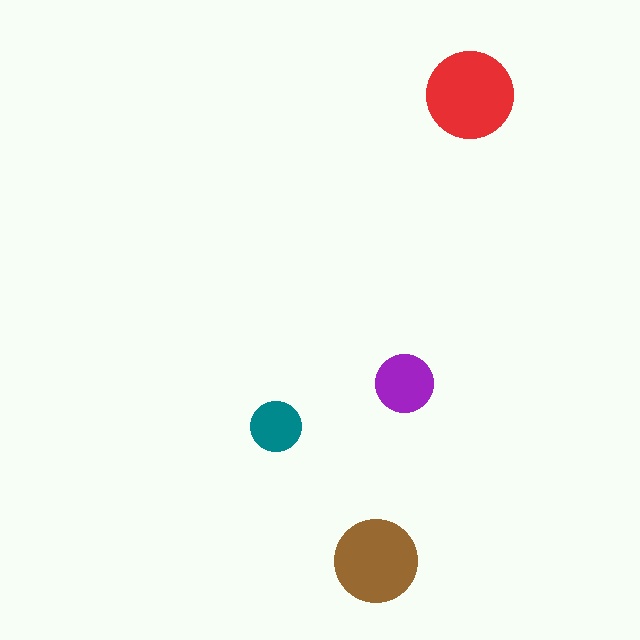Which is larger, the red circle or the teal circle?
The red one.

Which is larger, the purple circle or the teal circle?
The purple one.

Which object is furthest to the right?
The red circle is rightmost.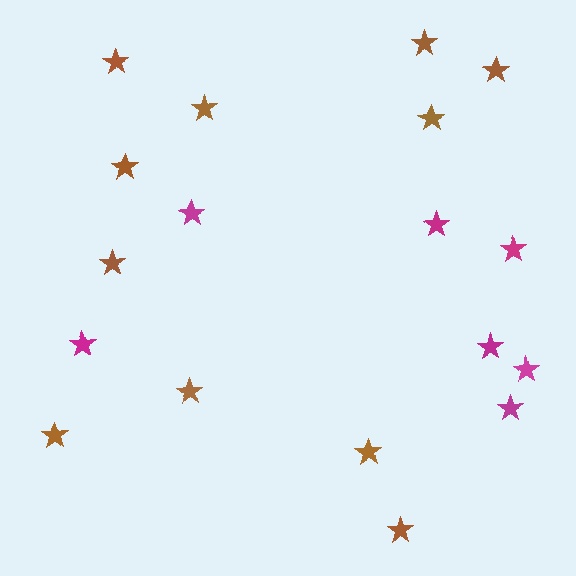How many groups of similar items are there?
There are 2 groups: one group of magenta stars (7) and one group of brown stars (11).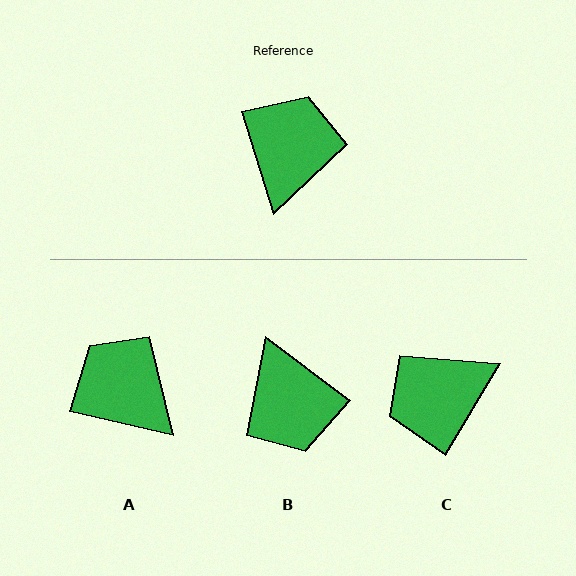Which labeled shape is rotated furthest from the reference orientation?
B, about 144 degrees away.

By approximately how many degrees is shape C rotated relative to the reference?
Approximately 132 degrees counter-clockwise.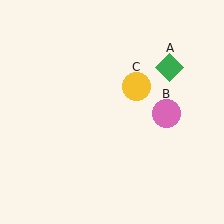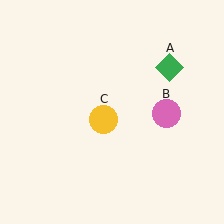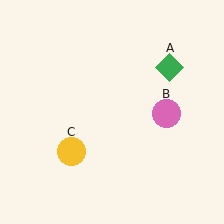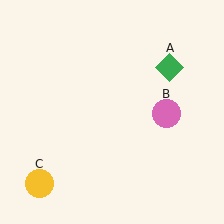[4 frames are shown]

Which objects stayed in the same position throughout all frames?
Green diamond (object A) and pink circle (object B) remained stationary.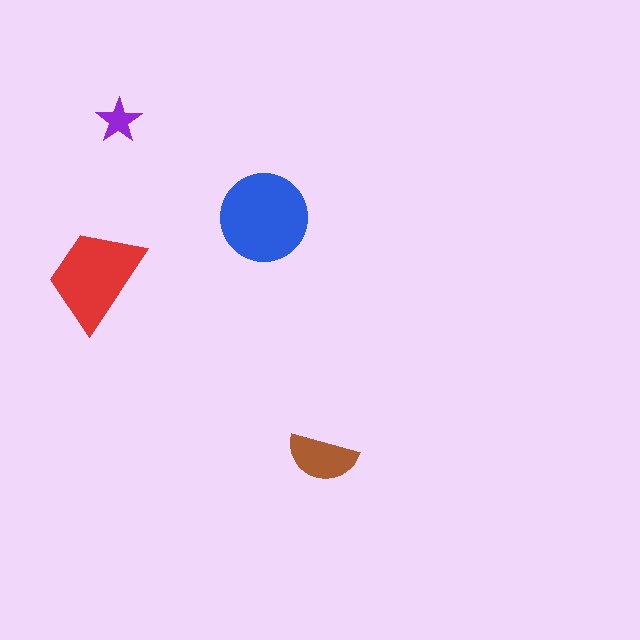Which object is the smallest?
The purple star.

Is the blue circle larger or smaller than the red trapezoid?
Larger.